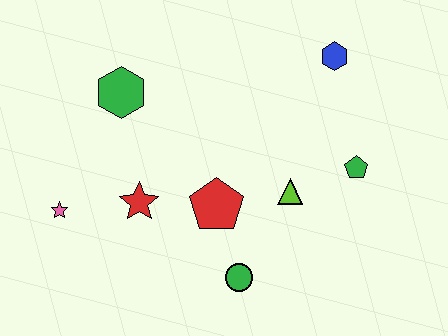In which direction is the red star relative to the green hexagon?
The red star is below the green hexagon.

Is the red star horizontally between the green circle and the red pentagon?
No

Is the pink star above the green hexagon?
No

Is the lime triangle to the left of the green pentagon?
Yes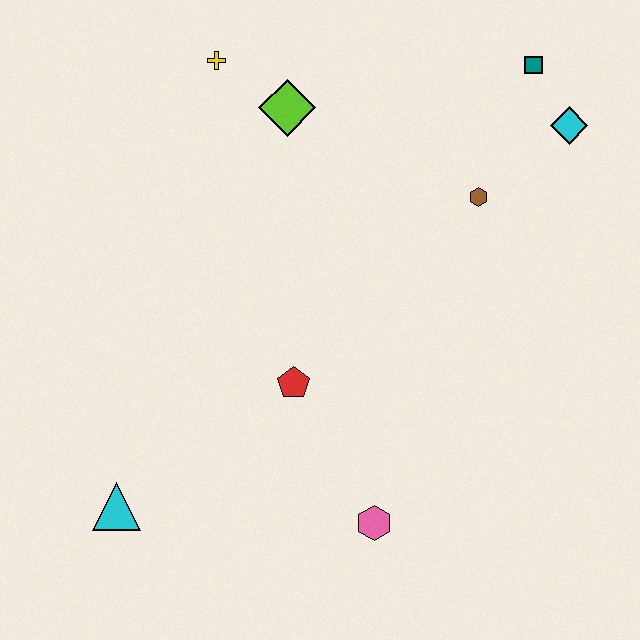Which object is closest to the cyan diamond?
The teal square is closest to the cyan diamond.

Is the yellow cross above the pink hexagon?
Yes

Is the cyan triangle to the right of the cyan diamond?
No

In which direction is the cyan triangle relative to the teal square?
The cyan triangle is below the teal square.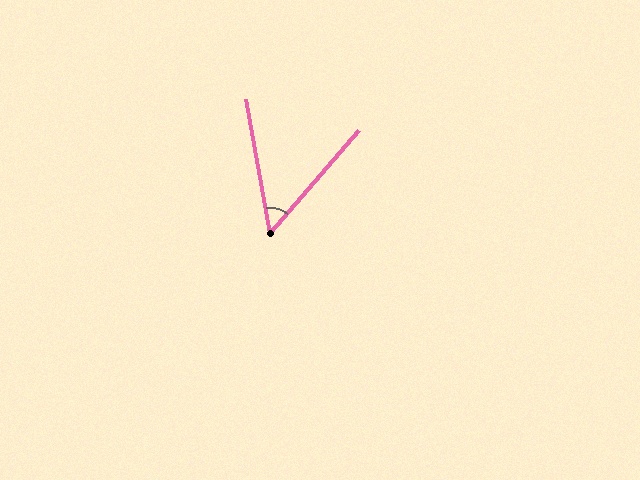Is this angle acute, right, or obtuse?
It is acute.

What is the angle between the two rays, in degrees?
Approximately 51 degrees.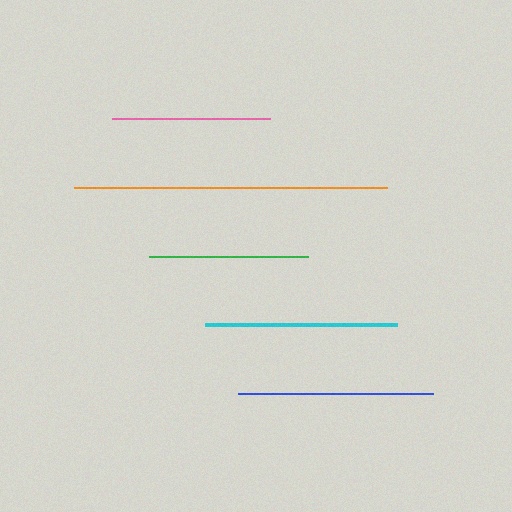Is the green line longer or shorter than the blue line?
The blue line is longer than the green line.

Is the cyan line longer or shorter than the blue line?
The blue line is longer than the cyan line.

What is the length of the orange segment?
The orange segment is approximately 314 pixels long.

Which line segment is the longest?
The orange line is the longest at approximately 314 pixels.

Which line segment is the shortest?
The pink line is the shortest at approximately 157 pixels.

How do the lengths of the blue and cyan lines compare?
The blue and cyan lines are approximately the same length.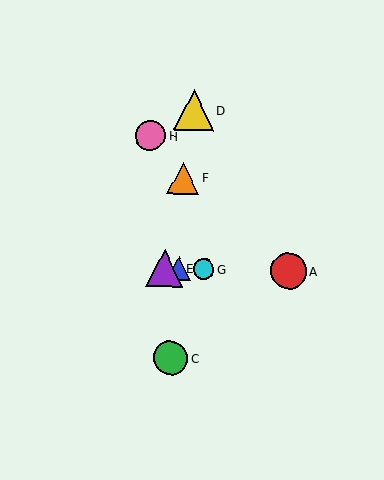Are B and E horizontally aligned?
Yes, both are at y≈268.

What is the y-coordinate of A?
Object A is at y≈271.